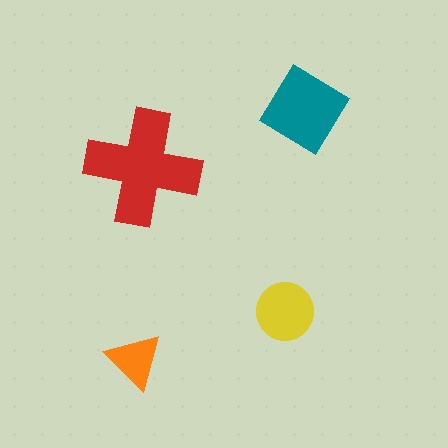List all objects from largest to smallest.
The red cross, the teal diamond, the yellow circle, the orange triangle.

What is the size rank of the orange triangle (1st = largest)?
4th.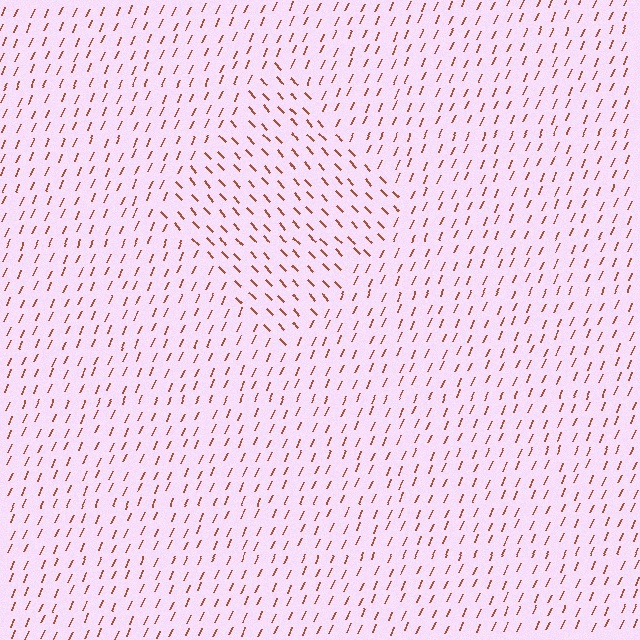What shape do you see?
I see a diamond.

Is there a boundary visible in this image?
Yes, there is a texture boundary formed by a change in line orientation.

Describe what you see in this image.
The image is filled with small brown line segments. A diamond region in the image has lines oriented differently from the surrounding lines, creating a visible texture boundary.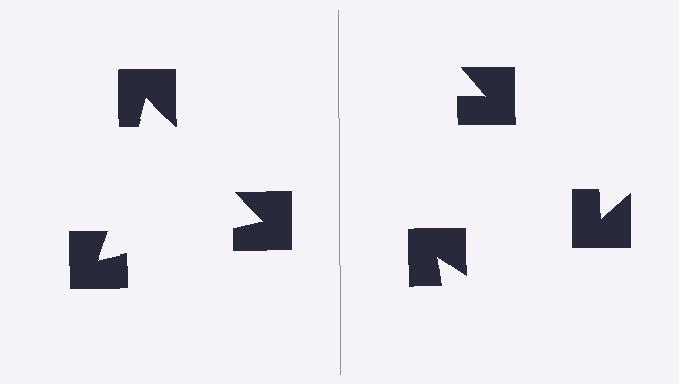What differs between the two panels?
The notched squares are positioned identically on both sides; only the wedge orientations differ. On the left they align to a triangle; on the right they are misaligned.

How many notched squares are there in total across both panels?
6 — 3 on each side.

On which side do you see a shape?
An illusory triangle appears on the left side. On the right side the wedge cuts are rotated, so no coherent shape forms.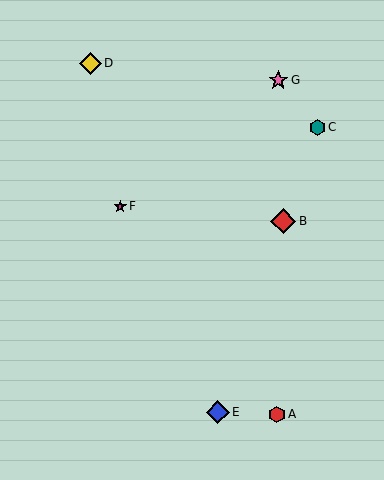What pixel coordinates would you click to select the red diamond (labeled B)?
Click at (283, 221) to select the red diamond B.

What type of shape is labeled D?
Shape D is a yellow diamond.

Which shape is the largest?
The red diamond (labeled B) is the largest.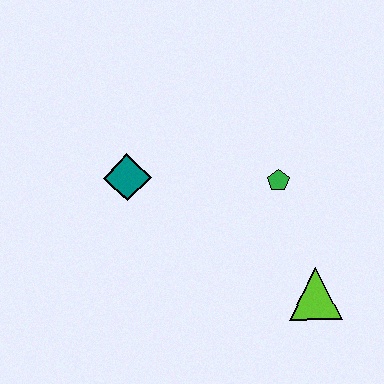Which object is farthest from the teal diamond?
The lime triangle is farthest from the teal diamond.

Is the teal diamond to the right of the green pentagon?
No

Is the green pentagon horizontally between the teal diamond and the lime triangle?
Yes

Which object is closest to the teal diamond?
The green pentagon is closest to the teal diamond.